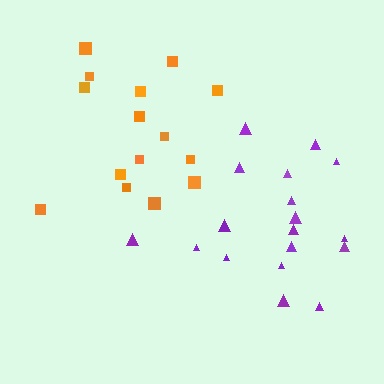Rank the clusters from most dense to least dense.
purple, orange.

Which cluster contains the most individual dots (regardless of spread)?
Purple (18).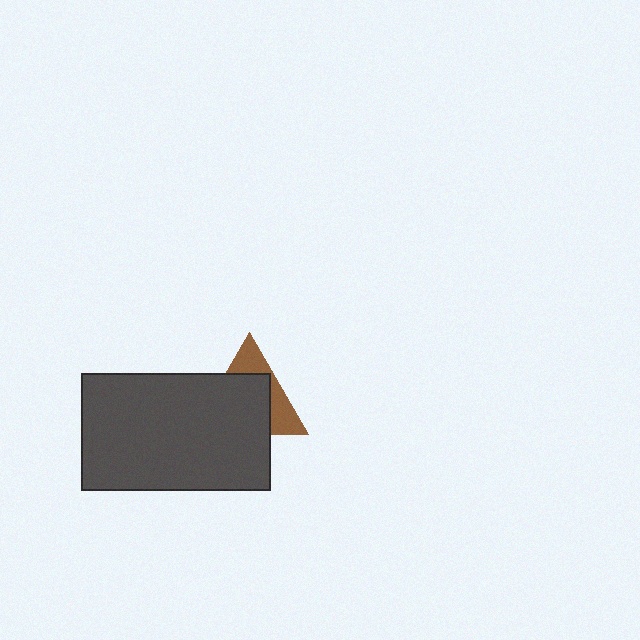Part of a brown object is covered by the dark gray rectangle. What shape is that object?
It is a triangle.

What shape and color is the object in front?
The object in front is a dark gray rectangle.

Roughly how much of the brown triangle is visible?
A small part of it is visible (roughly 36%).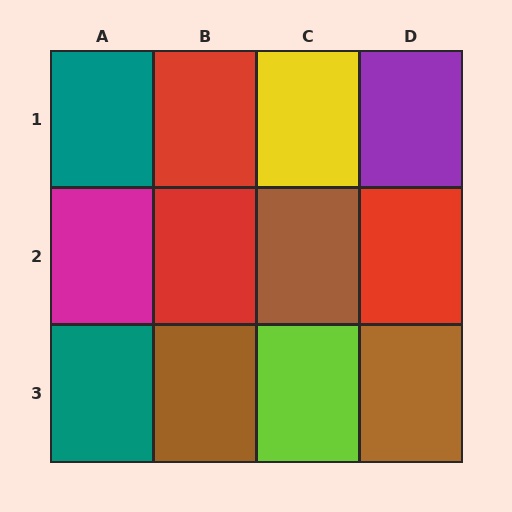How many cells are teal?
2 cells are teal.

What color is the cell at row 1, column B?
Red.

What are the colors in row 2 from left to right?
Magenta, red, brown, red.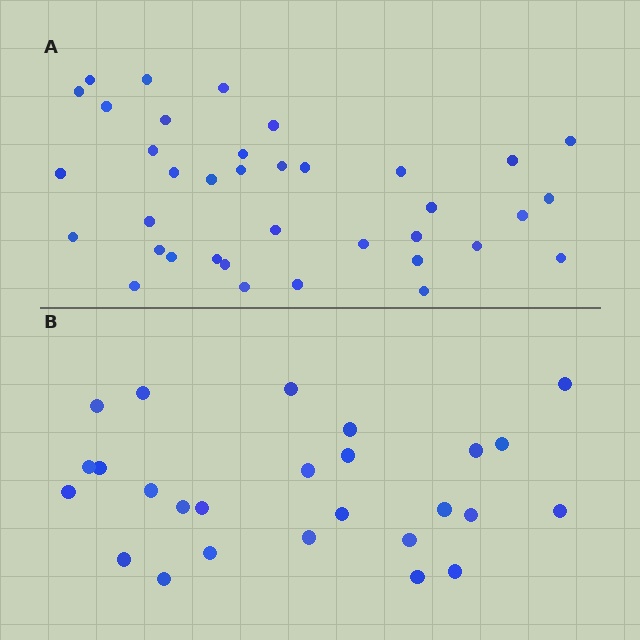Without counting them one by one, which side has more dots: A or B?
Region A (the top region) has more dots.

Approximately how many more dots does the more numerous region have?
Region A has roughly 12 or so more dots than region B.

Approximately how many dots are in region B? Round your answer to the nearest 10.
About 30 dots. (The exact count is 26, which rounds to 30.)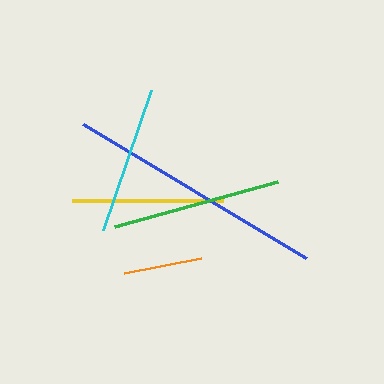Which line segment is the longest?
The blue line is the longest at approximately 260 pixels.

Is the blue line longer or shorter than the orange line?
The blue line is longer than the orange line.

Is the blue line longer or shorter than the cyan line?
The blue line is longer than the cyan line.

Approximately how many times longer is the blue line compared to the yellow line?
The blue line is approximately 1.7 times the length of the yellow line.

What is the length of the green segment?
The green segment is approximately 169 pixels long.